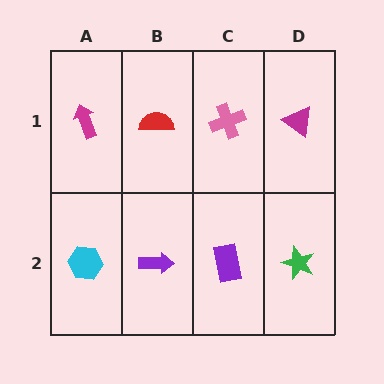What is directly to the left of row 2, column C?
A purple arrow.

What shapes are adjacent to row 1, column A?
A cyan hexagon (row 2, column A), a red semicircle (row 1, column B).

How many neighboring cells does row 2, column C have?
3.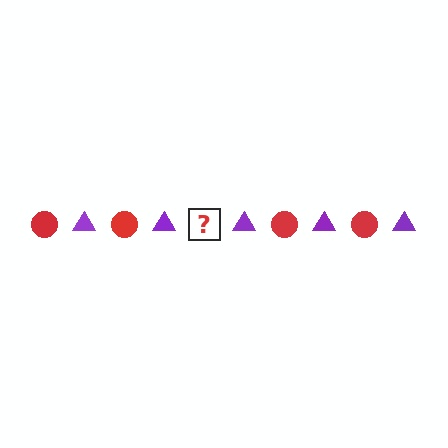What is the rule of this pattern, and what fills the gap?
The rule is that the pattern alternates between red circle and purple triangle. The gap should be filled with a red circle.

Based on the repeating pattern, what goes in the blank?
The blank should be a red circle.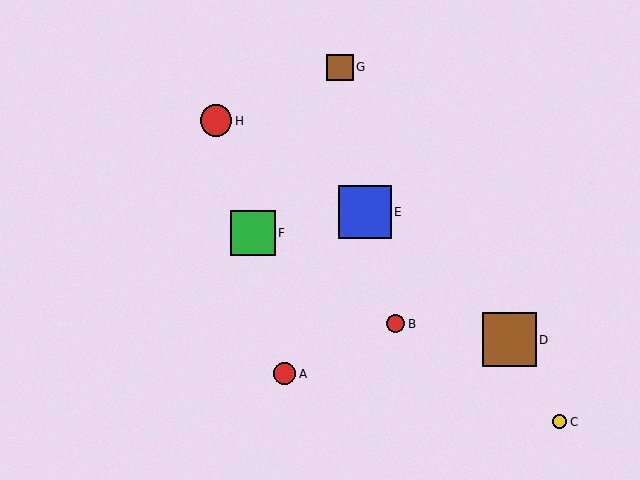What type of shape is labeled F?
Shape F is a green square.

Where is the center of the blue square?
The center of the blue square is at (365, 212).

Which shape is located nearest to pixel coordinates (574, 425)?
The yellow circle (labeled C) at (560, 422) is nearest to that location.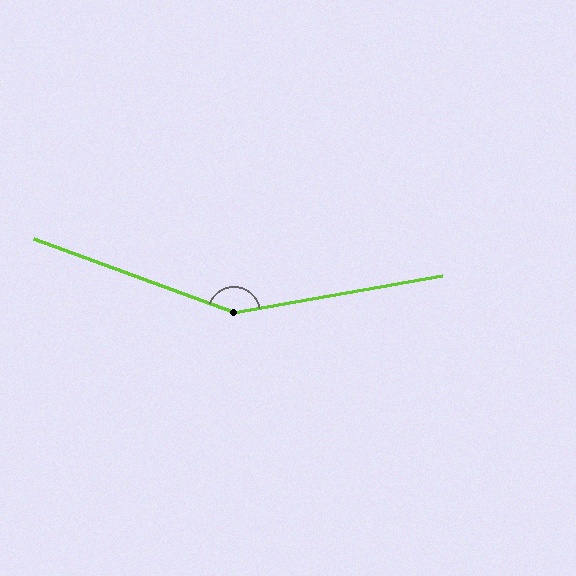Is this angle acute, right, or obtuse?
It is obtuse.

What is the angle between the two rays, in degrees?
Approximately 150 degrees.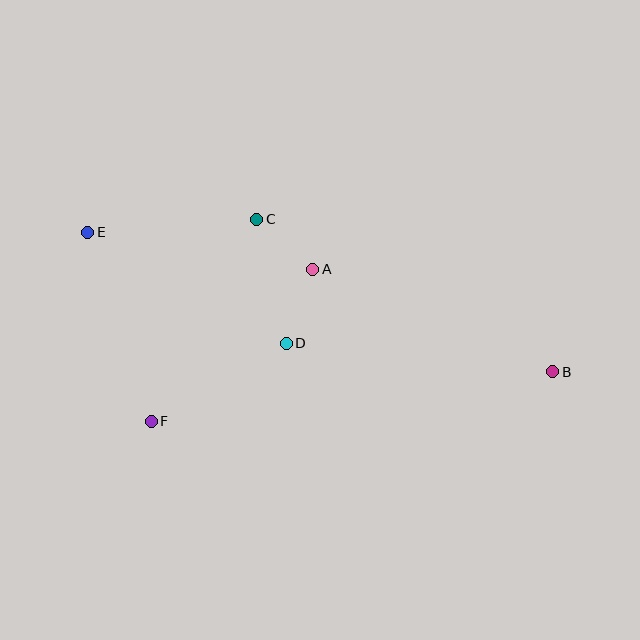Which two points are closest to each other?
Points A and C are closest to each other.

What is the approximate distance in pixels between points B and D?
The distance between B and D is approximately 268 pixels.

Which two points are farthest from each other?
Points B and E are farthest from each other.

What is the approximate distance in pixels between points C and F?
The distance between C and F is approximately 228 pixels.